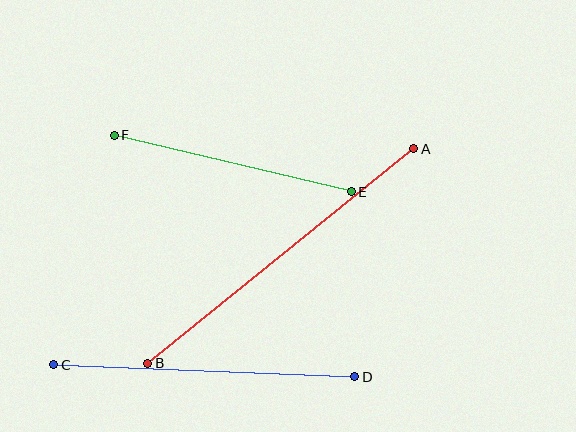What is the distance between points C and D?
The distance is approximately 301 pixels.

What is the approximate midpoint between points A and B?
The midpoint is at approximately (281, 256) pixels.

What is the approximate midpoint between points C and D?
The midpoint is at approximately (204, 371) pixels.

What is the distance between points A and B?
The distance is approximately 342 pixels.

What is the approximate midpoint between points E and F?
The midpoint is at approximately (233, 164) pixels.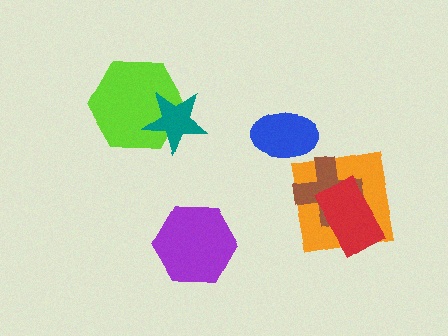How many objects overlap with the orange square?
2 objects overlap with the orange square.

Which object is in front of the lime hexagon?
The teal star is in front of the lime hexagon.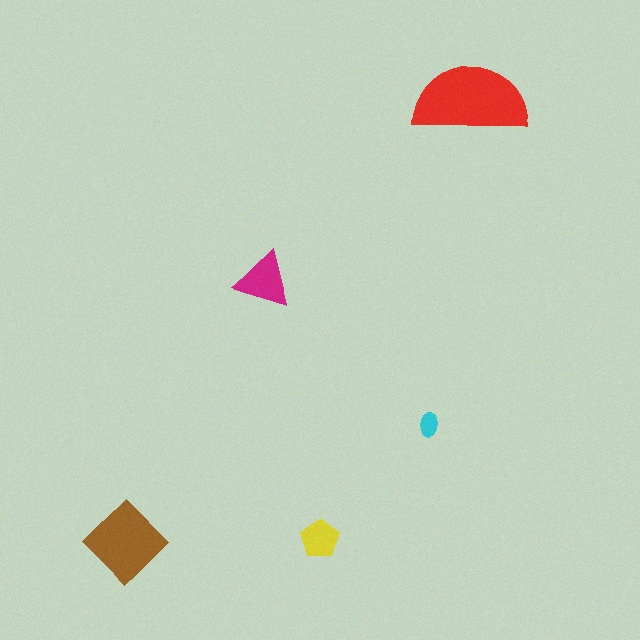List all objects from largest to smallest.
The red semicircle, the brown diamond, the magenta triangle, the yellow pentagon, the cyan ellipse.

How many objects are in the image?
There are 5 objects in the image.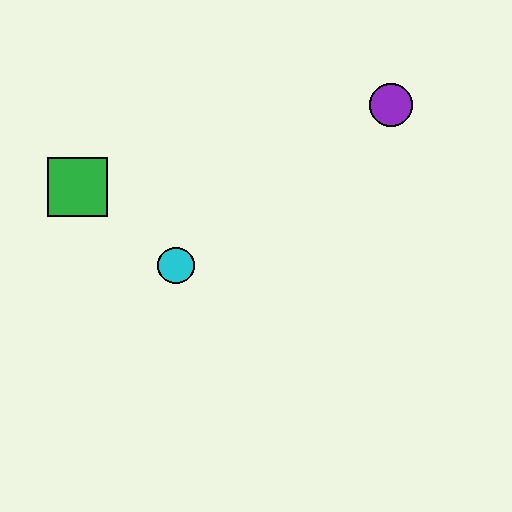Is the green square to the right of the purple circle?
No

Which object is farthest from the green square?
The purple circle is farthest from the green square.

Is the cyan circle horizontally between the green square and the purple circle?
Yes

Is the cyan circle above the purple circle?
No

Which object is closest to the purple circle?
The cyan circle is closest to the purple circle.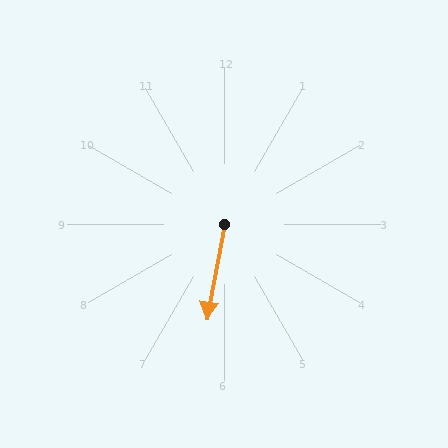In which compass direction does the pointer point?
South.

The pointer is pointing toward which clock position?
Roughly 6 o'clock.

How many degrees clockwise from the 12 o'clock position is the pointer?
Approximately 191 degrees.